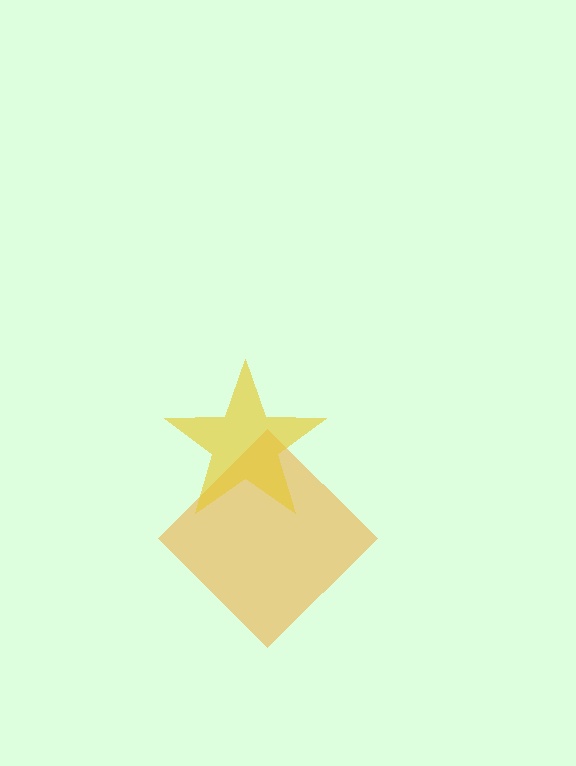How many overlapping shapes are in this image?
There are 2 overlapping shapes in the image.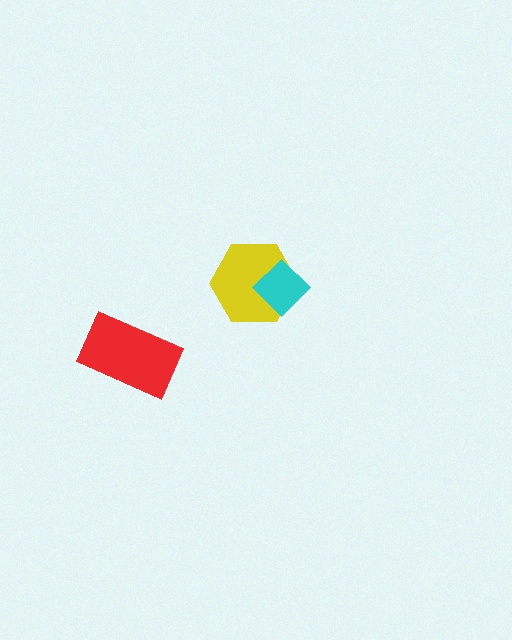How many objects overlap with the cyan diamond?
1 object overlaps with the cyan diamond.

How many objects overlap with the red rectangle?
0 objects overlap with the red rectangle.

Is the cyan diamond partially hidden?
No, no other shape covers it.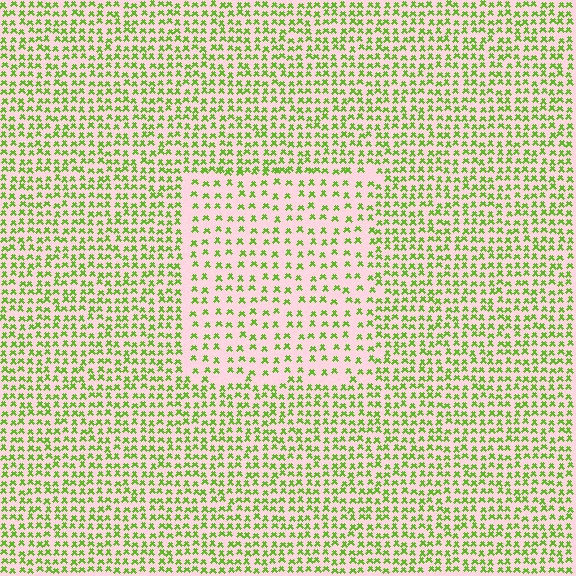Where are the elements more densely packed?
The elements are more densely packed outside the rectangle boundary.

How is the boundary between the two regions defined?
The boundary is defined by a change in element density (approximately 1.8x ratio). All elements are the same color, size, and shape.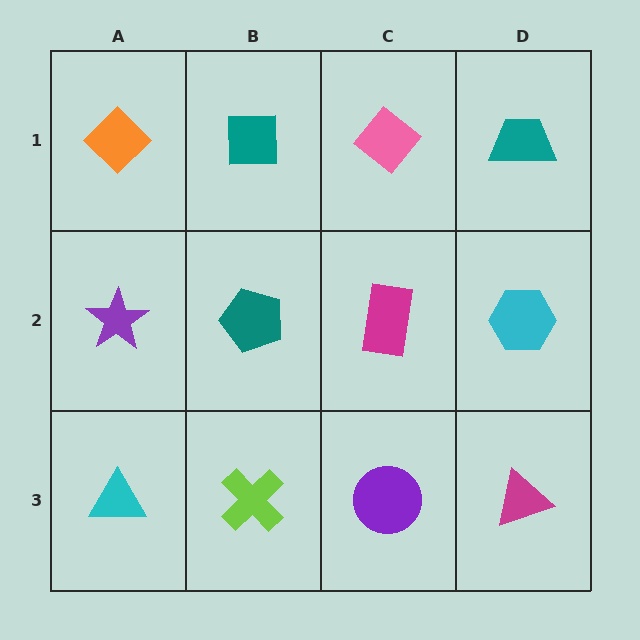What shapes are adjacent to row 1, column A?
A purple star (row 2, column A), a teal square (row 1, column B).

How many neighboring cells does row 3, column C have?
3.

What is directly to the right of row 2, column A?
A teal pentagon.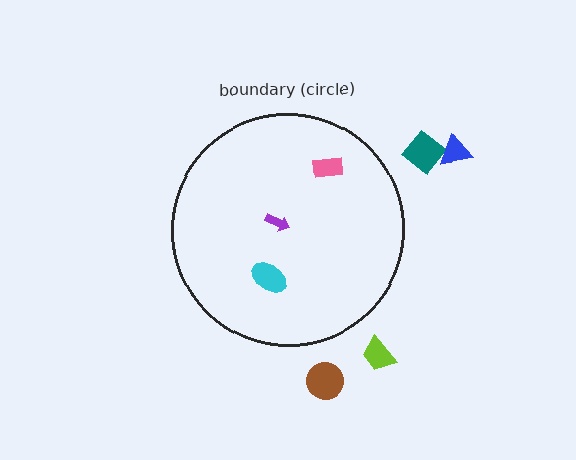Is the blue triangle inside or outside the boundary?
Outside.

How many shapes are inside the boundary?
3 inside, 4 outside.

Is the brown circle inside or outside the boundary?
Outside.